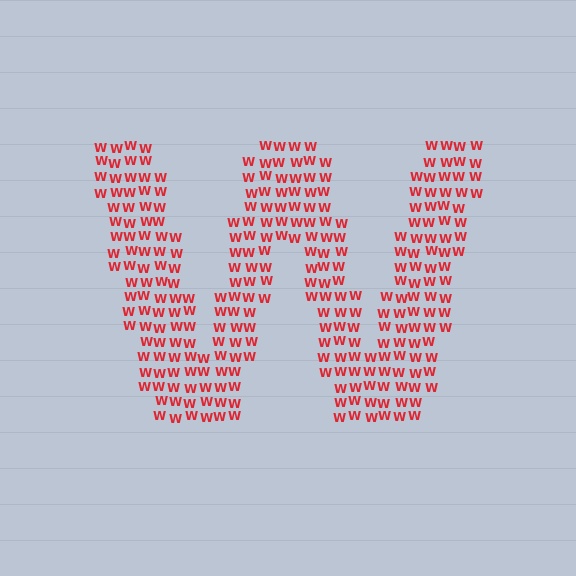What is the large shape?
The large shape is the letter W.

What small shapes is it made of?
It is made of small letter W's.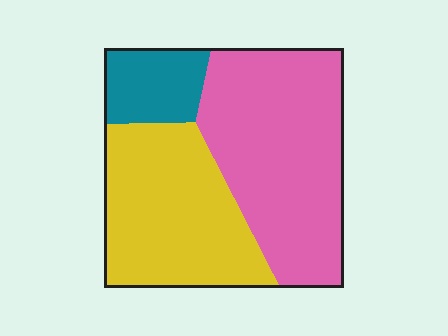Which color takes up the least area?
Teal, at roughly 15%.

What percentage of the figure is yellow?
Yellow covers roughly 40% of the figure.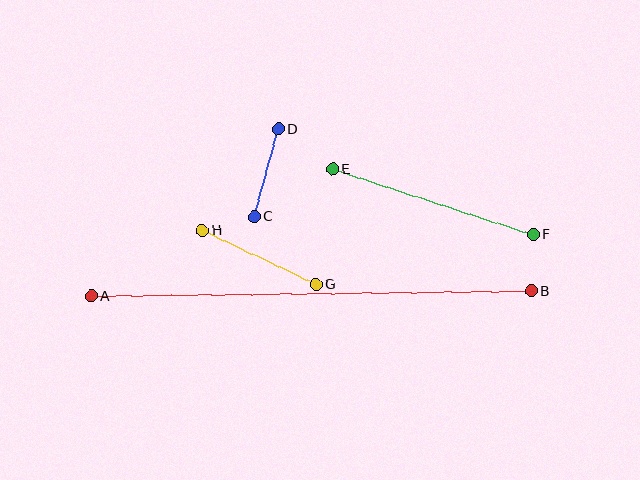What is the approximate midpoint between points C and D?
The midpoint is at approximately (266, 173) pixels.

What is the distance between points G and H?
The distance is approximately 126 pixels.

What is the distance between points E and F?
The distance is approximately 211 pixels.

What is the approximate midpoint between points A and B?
The midpoint is at approximately (311, 294) pixels.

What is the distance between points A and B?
The distance is approximately 440 pixels.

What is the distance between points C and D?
The distance is approximately 91 pixels.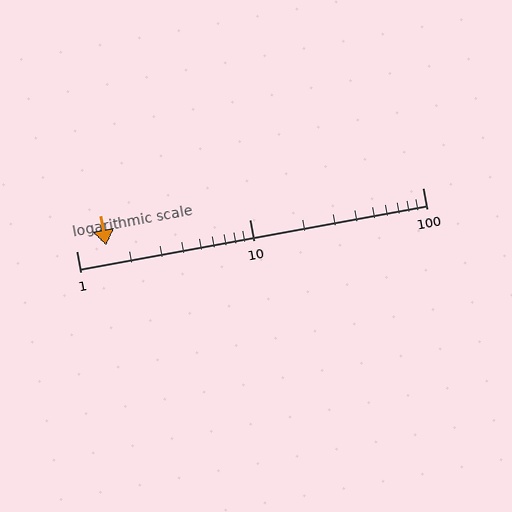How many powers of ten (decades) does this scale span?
The scale spans 2 decades, from 1 to 100.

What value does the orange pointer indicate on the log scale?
The pointer indicates approximately 1.5.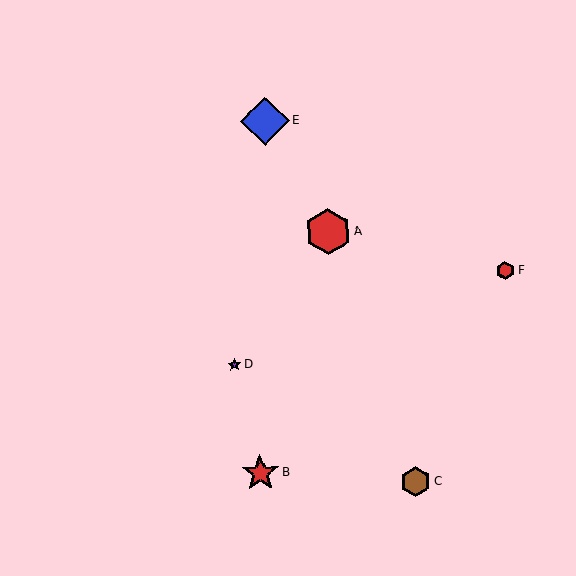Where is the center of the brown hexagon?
The center of the brown hexagon is at (416, 482).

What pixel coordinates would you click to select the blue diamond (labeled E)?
Click at (265, 121) to select the blue diamond E.